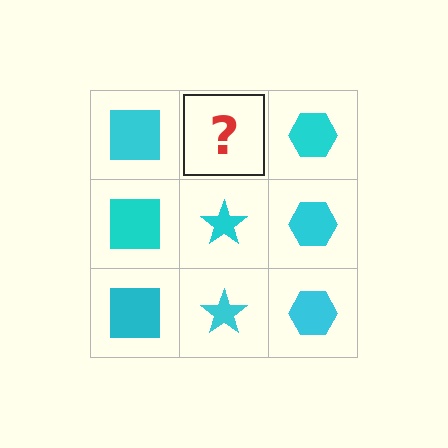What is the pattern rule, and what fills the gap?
The rule is that each column has a consistent shape. The gap should be filled with a cyan star.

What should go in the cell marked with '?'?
The missing cell should contain a cyan star.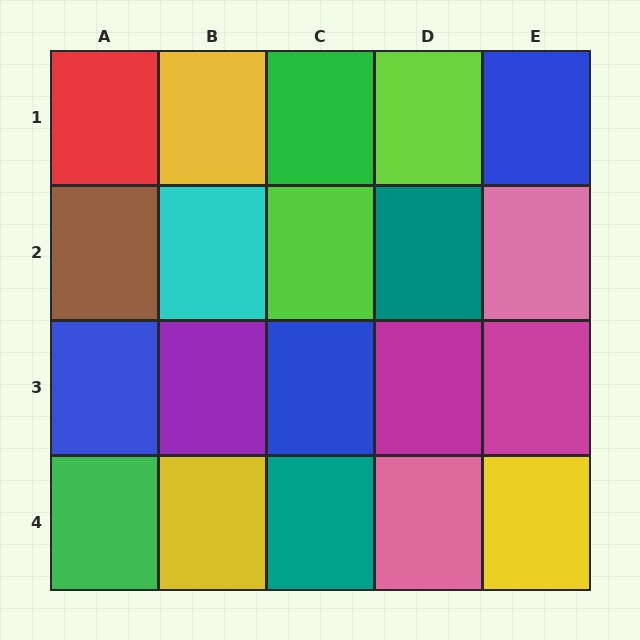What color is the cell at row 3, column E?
Magenta.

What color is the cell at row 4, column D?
Pink.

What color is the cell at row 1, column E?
Blue.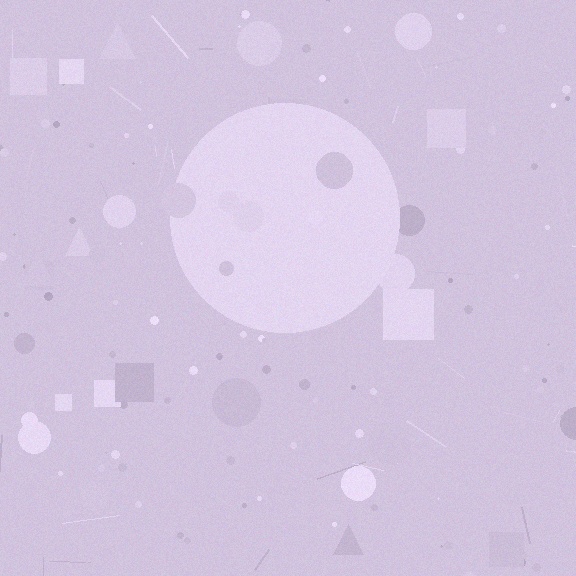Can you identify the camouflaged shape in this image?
The camouflaged shape is a circle.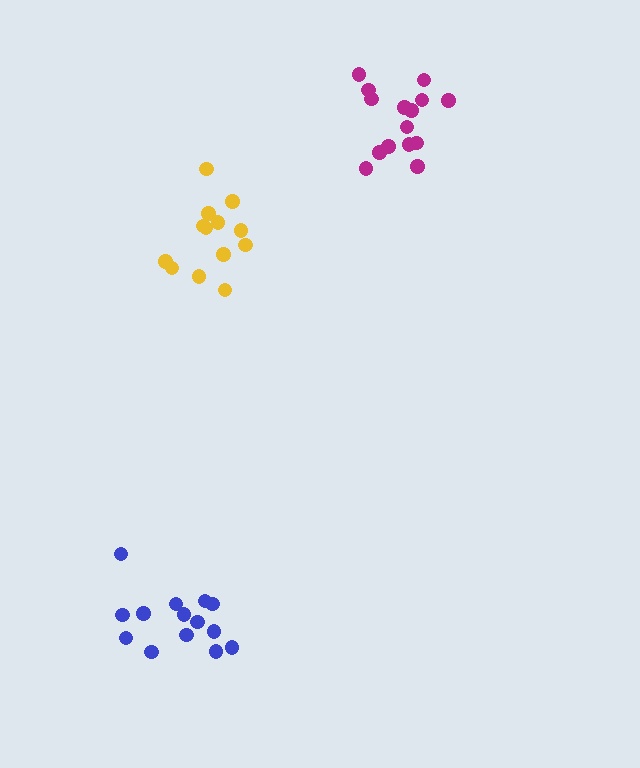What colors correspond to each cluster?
The clusters are colored: magenta, blue, yellow.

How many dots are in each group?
Group 1: 15 dots, Group 2: 14 dots, Group 3: 13 dots (42 total).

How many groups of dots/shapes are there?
There are 3 groups.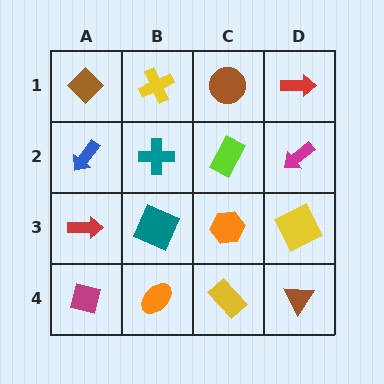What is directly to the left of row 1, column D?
A brown circle.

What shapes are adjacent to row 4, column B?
A teal square (row 3, column B), a magenta square (row 4, column A), a yellow rectangle (row 4, column C).